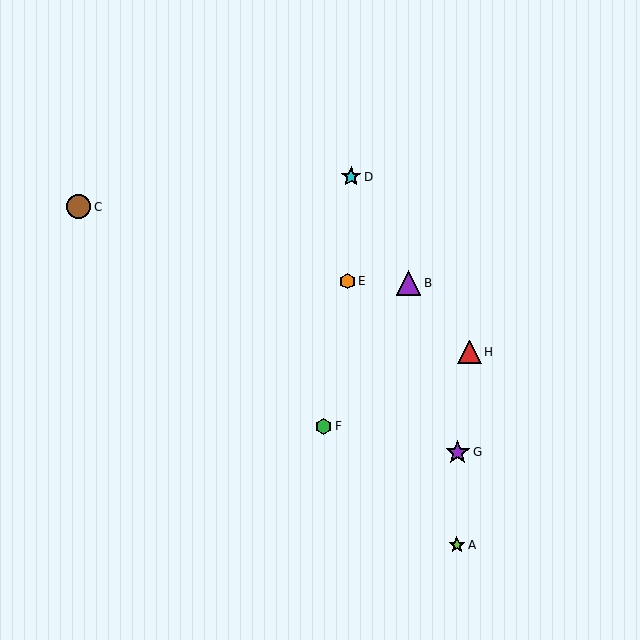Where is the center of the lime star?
The center of the lime star is at (457, 545).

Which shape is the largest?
The purple triangle (labeled B) is the largest.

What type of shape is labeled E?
Shape E is an orange hexagon.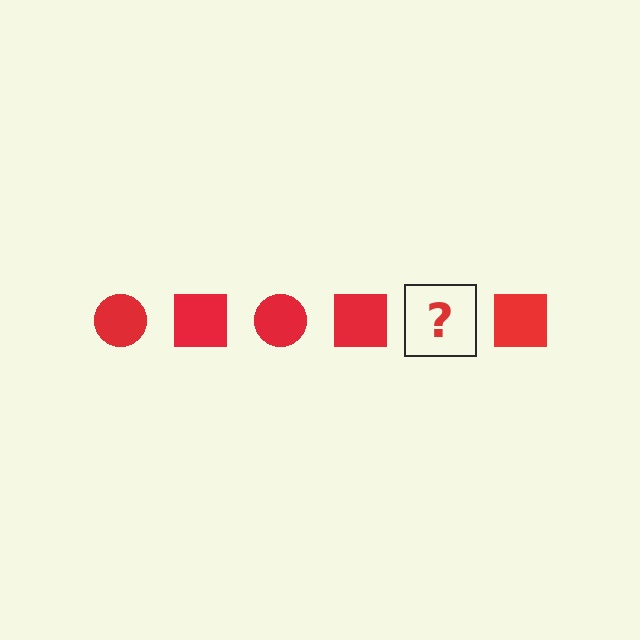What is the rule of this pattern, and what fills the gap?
The rule is that the pattern cycles through circle, square shapes in red. The gap should be filled with a red circle.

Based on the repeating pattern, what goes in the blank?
The blank should be a red circle.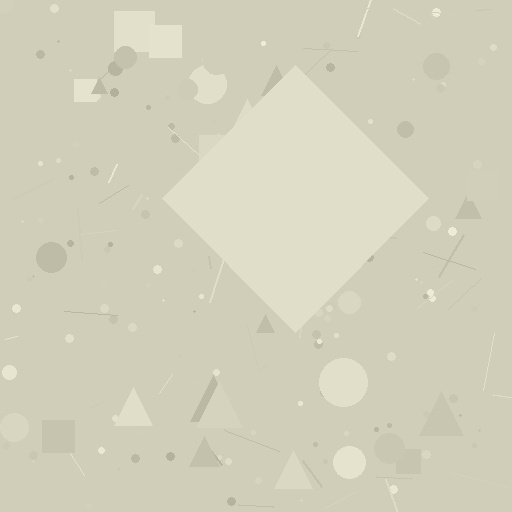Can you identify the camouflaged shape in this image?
The camouflaged shape is a diamond.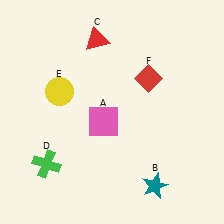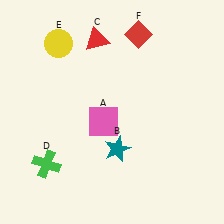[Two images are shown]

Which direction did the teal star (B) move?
The teal star (B) moved left.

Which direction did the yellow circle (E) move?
The yellow circle (E) moved up.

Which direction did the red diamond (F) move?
The red diamond (F) moved up.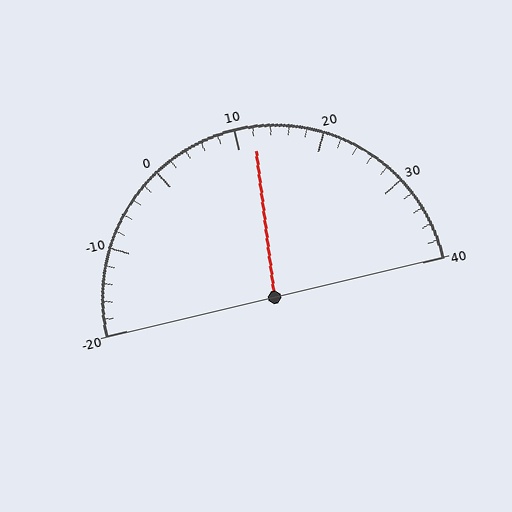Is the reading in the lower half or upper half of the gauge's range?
The reading is in the upper half of the range (-20 to 40).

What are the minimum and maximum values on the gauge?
The gauge ranges from -20 to 40.